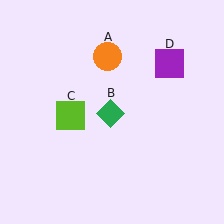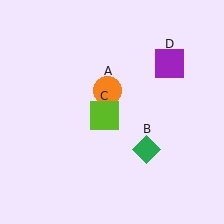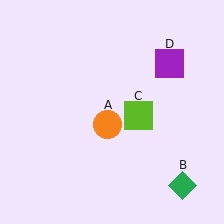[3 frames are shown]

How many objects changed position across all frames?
3 objects changed position: orange circle (object A), green diamond (object B), lime square (object C).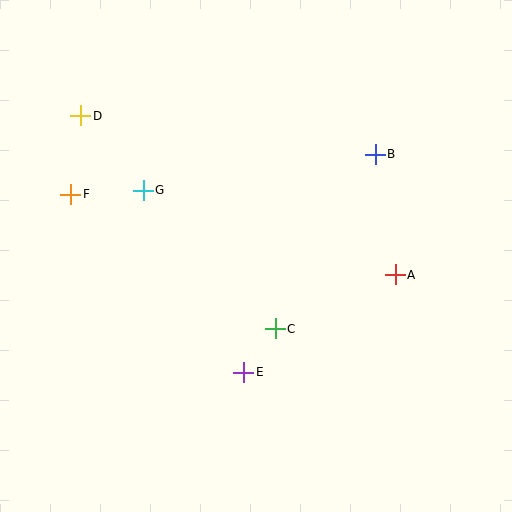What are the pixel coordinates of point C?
Point C is at (275, 329).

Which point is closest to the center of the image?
Point C at (275, 329) is closest to the center.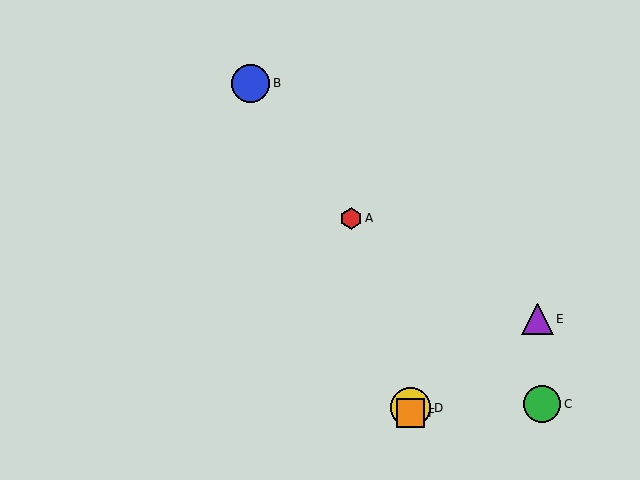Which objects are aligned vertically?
Objects D, F are aligned vertically.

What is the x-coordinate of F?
Object F is at x≈411.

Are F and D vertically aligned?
Yes, both are at x≈411.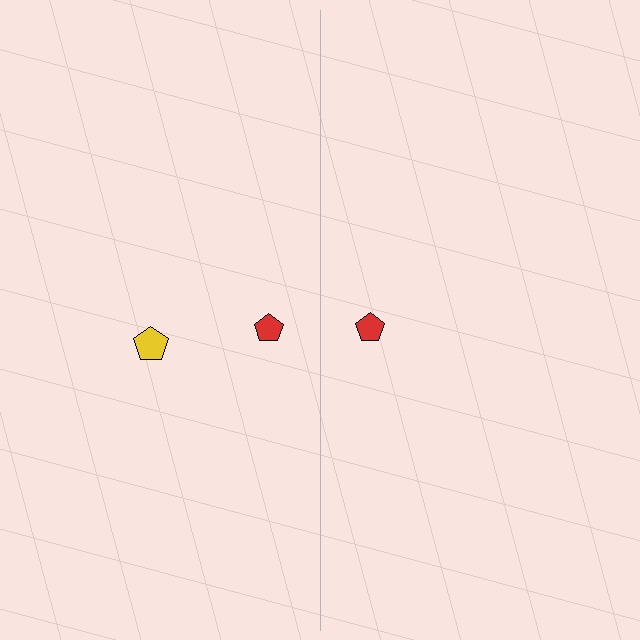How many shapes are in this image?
There are 3 shapes in this image.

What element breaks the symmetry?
A yellow pentagon is missing from the right side.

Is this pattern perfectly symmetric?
No, the pattern is not perfectly symmetric. A yellow pentagon is missing from the right side.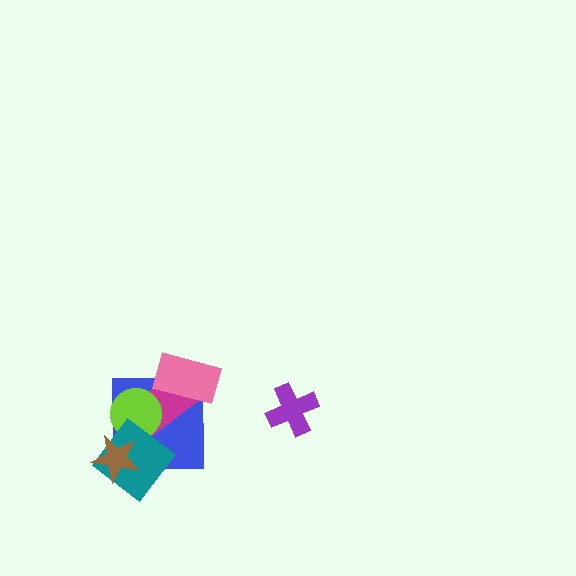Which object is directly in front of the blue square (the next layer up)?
The magenta rectangle is directly in front of the blue square.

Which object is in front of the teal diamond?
The brown star is in front of the teal diamond.